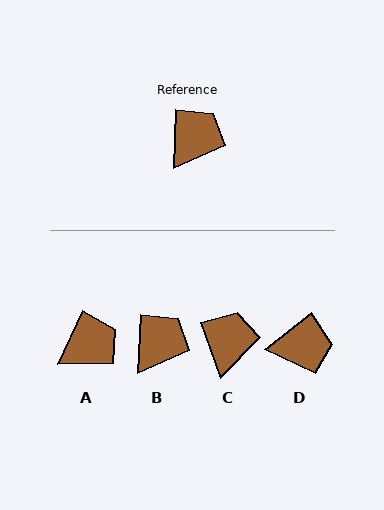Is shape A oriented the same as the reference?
No, it is off by about 23 degrees.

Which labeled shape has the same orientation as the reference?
B.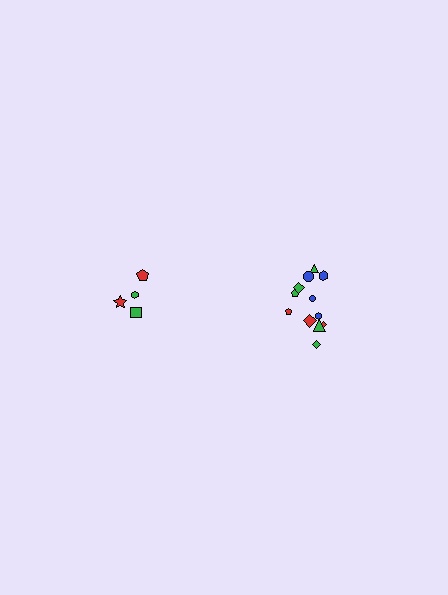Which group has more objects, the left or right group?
The right group.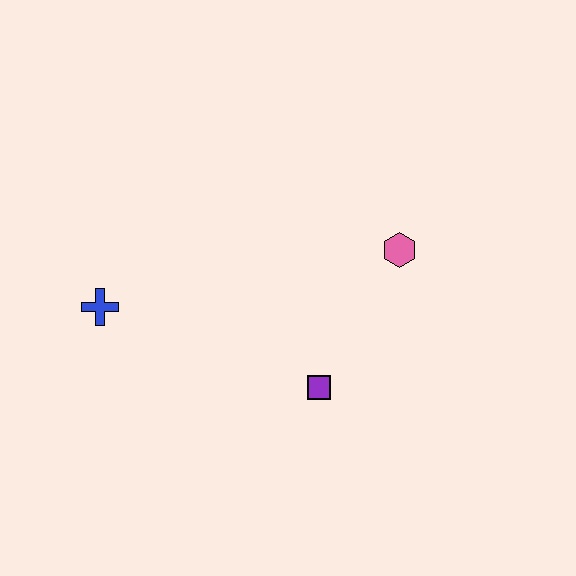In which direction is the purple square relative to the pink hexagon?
The purple square is below the pink hexagon.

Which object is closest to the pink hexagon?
The purple square is closest to the pink hexagon.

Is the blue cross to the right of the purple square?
No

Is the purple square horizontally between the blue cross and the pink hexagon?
Yes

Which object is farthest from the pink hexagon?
The blue cross is farthest from the pink hexagon.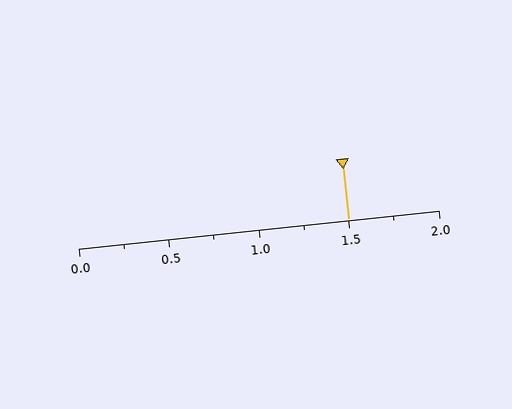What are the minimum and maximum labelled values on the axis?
The axis runs from 0.0 to 2.0.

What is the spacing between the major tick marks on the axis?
The major ticks are spaced 0.5 apart.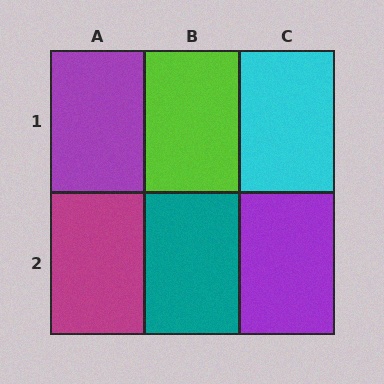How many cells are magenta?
1 cell is magenta.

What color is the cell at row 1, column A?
Purple.